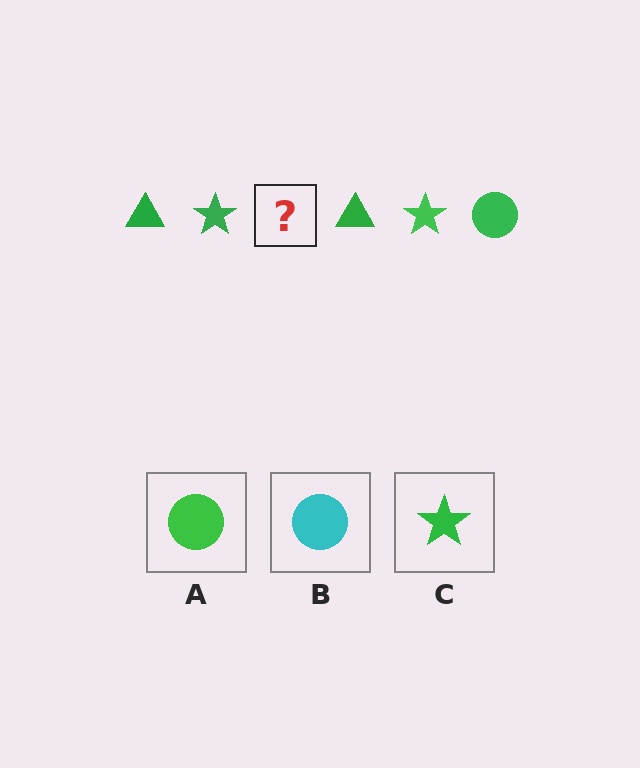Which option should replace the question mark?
Option A.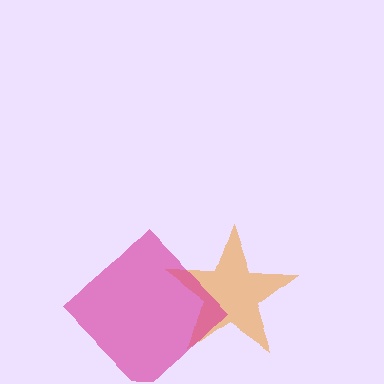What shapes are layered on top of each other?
The layered shapes are: an orange star, a magenta diamond.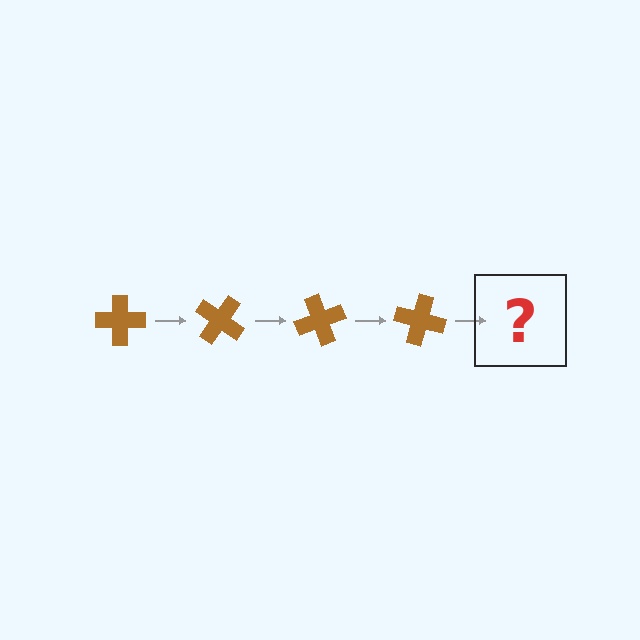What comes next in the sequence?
The next element should be a brown cross rotated 140 degrees.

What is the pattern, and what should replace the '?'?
The pattern is that the cross rotates 35 degrees each step. The '?' should be a brown cross rotated 140 degrees.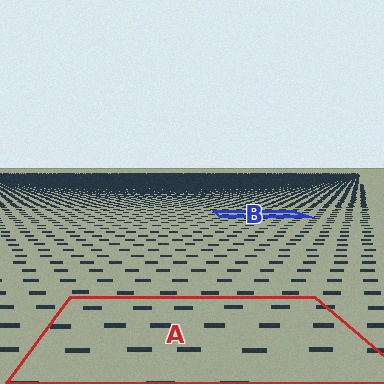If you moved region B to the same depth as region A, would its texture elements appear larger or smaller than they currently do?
They would appear larger. At a closer depth, the same texture elements are projected at a bigger on-screen size.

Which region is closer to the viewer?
Region A is closer. The texture elements there are larger and more spread out.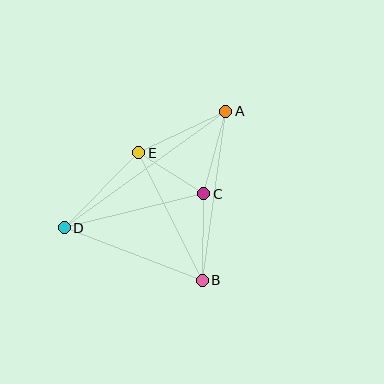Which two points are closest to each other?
Points C and E are closest to each other.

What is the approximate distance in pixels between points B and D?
The distance between B and D is approximately 148 pixels.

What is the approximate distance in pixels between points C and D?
The distance between C and D is approximately 143 pixels.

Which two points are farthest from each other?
Points A and D are farthest from each other.